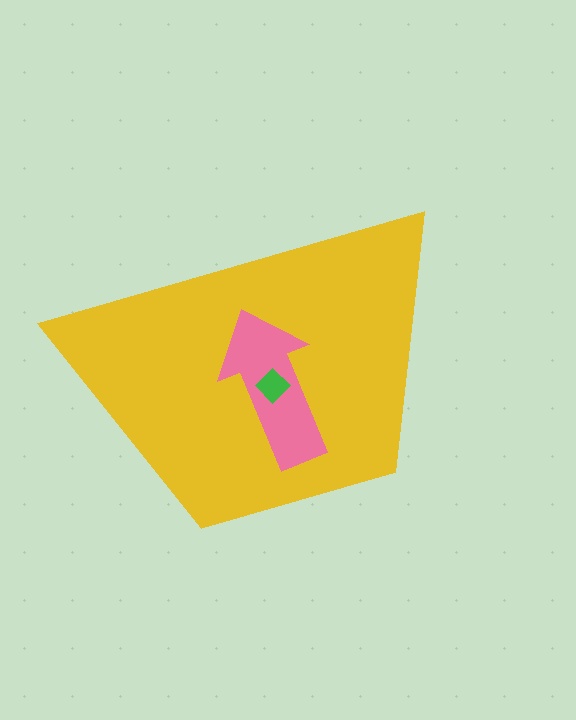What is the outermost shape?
The yellow trapezoid.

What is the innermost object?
The green diamond.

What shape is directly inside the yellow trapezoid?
The pink arrow.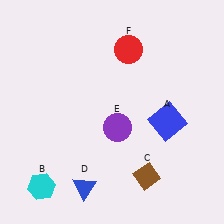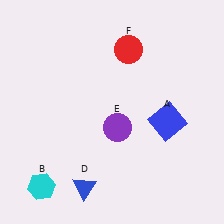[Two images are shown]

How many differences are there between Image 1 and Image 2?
There is 1 difference between the two images.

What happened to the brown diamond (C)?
The brown diamond (C) was removed in Image 2. It was in the bottom-right area of Image 1.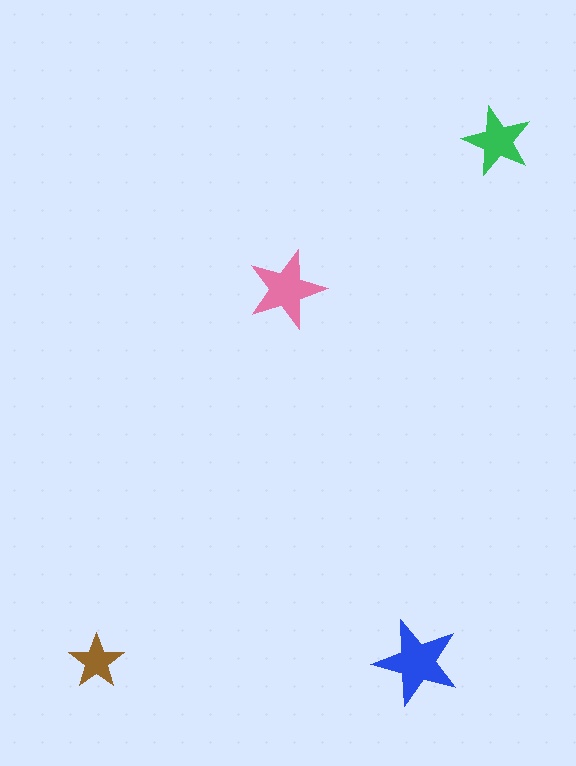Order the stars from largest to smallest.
the blue one, the pink one, the green one, the brown one.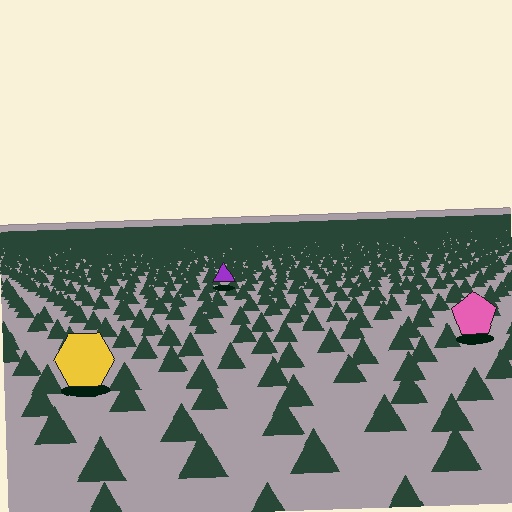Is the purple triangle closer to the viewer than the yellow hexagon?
No. The yellow hexagon is closer — you can tell from the texture gradient: the ground texture is coarser near it.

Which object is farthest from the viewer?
The purple triangle is farthest from the viewer. It appears smaller and the ground texture around it is denser.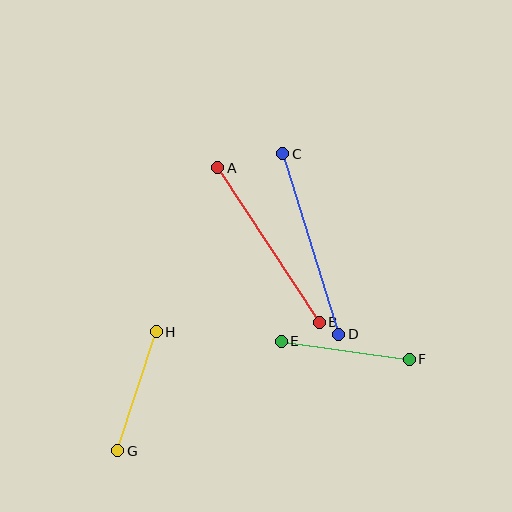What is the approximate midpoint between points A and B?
The midpoint is at approximately (268, 245) pixels.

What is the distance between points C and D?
The distance is approximately 189 pixels.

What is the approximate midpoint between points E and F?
The midpoint is at approximately (345, 350) pixels.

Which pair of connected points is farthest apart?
Points C and D are farthest apart.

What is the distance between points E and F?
The distance is approximately 129 pixels.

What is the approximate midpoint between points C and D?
The midpoint is at approximately (311, 244) pixels.